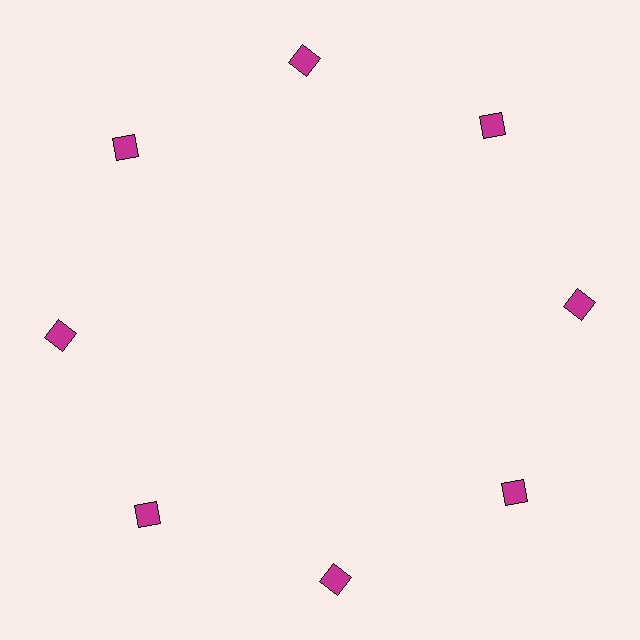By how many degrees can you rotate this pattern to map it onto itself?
The pattern maps onto itself every 45 degrees of rotation.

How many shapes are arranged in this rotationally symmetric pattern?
There are 8 shapes, arranged in 8 groups of 1.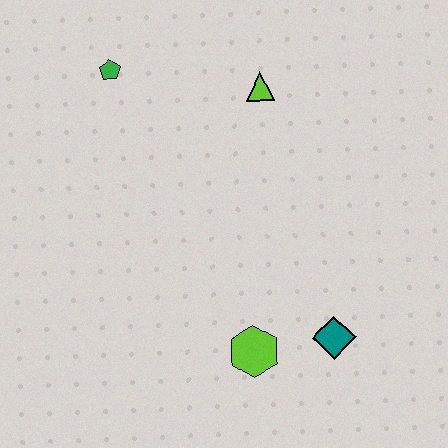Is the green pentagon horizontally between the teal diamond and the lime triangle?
No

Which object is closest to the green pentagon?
The lime triangle is closest to the green pentagon.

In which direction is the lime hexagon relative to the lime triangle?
The lime hexagon is below the lime triangle.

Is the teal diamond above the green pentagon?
No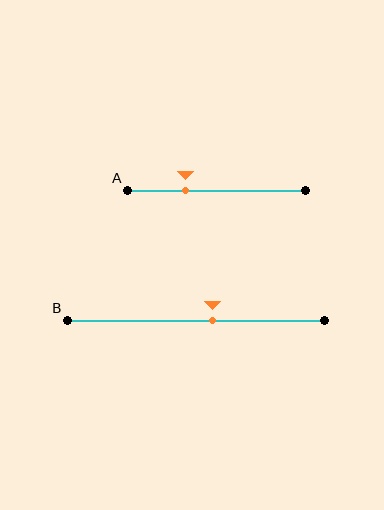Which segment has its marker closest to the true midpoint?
Segment B has its marker closest to the true midpoint.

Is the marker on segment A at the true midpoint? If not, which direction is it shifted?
No, the marker on segment A is shifted to the left by about 17% of the segment length.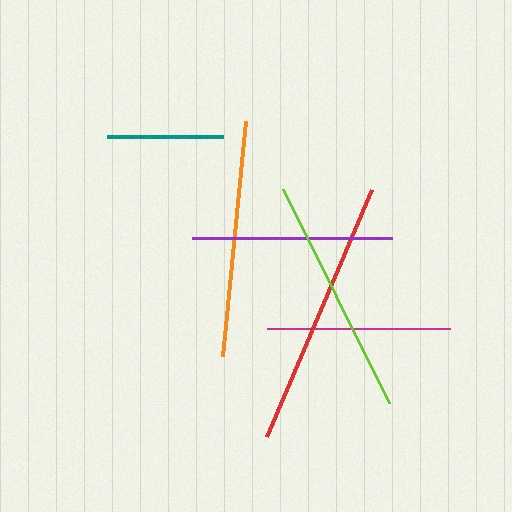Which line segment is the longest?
The red line is the longest at approximately 268 pixels.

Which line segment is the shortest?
The teal line is the shortest at approximately 115 pixels.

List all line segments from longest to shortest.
From longest to shortest: red, lime, orange, purple, magenta, teal.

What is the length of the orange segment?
The orange segment is approximately 236 pixels long.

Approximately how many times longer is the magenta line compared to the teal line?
The magenta line is approximately 1.6 times the length of the teal line.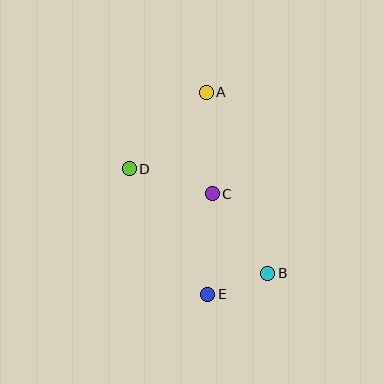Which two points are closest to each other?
Points B and E are closest to each other.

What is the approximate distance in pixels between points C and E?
The distance between C and E is approximately 101 pixels.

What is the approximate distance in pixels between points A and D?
The distance between A and D is approximately 108 pixels.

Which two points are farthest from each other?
Points A and E are farthest from each other.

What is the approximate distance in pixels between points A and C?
The distance between A and C is approximately 101 pixels.